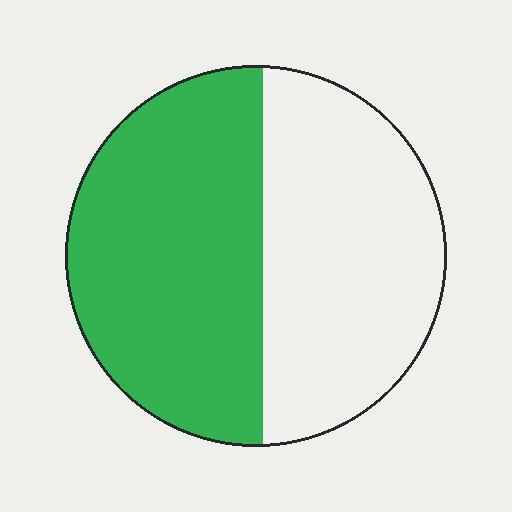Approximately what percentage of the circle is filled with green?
Approximately 50%.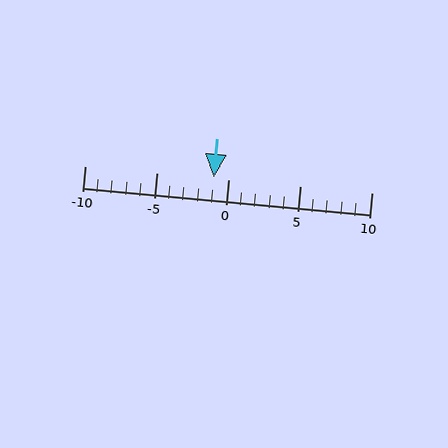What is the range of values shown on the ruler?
The ruler shows values from -10 to 10.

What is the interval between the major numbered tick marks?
The major tick marks are spaced 5 units apart.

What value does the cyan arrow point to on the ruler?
The cyan arrow points to approximately -1.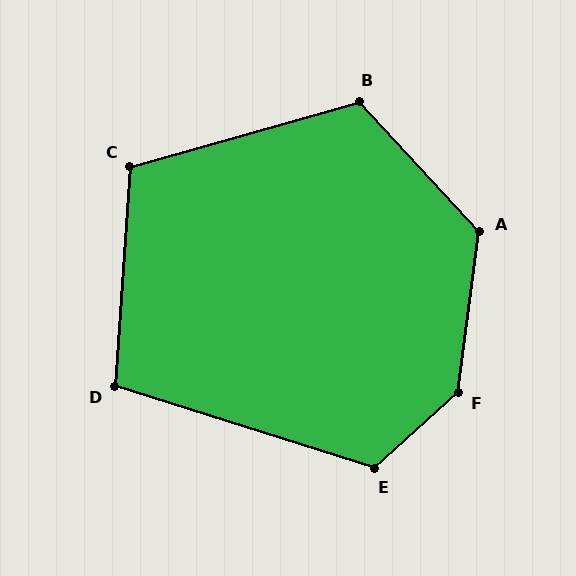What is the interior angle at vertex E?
Approximately 121 degrees (obtuse).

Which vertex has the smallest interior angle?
D, at approximately 103 degrees.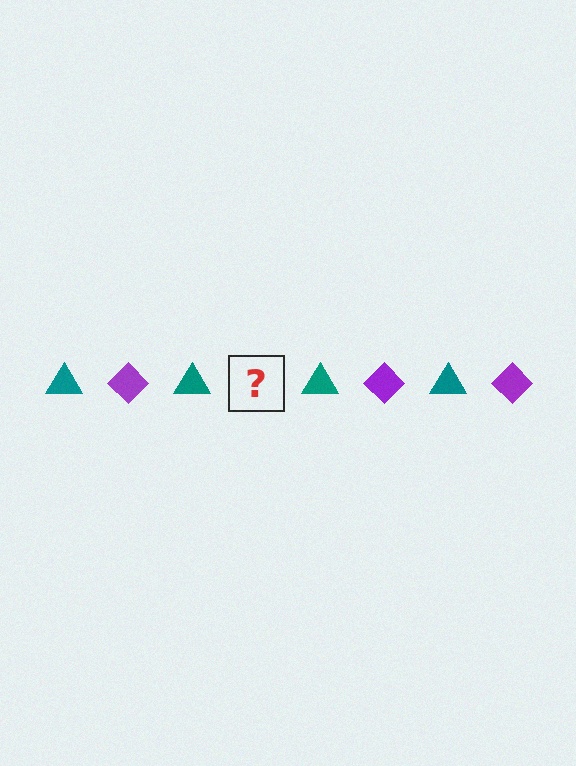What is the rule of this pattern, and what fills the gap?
The rule is that the pattern alternates between teal triangle and purple diamond. The gap should be filled with a purple diamond.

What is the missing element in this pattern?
The missing element is a purple diamond.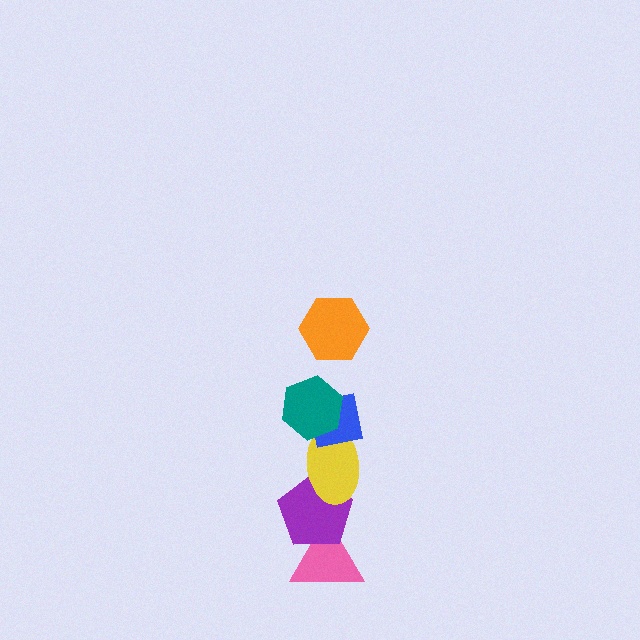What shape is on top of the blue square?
The teal hexagon is on top of the blue square.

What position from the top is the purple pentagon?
The purple pentagon is 5th from the top.